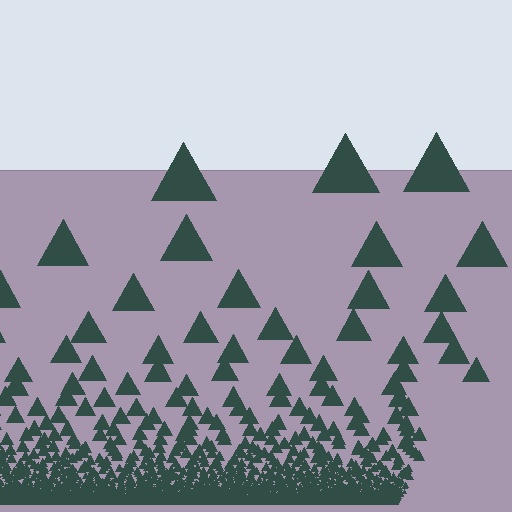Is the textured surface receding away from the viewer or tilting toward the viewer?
The surface appears to tilt toward the viewer. Texture elements get larger and sparser toward the top.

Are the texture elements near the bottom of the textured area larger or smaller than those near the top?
Smaller. The gradient is inverted — elements near the bottom are smaller and denser.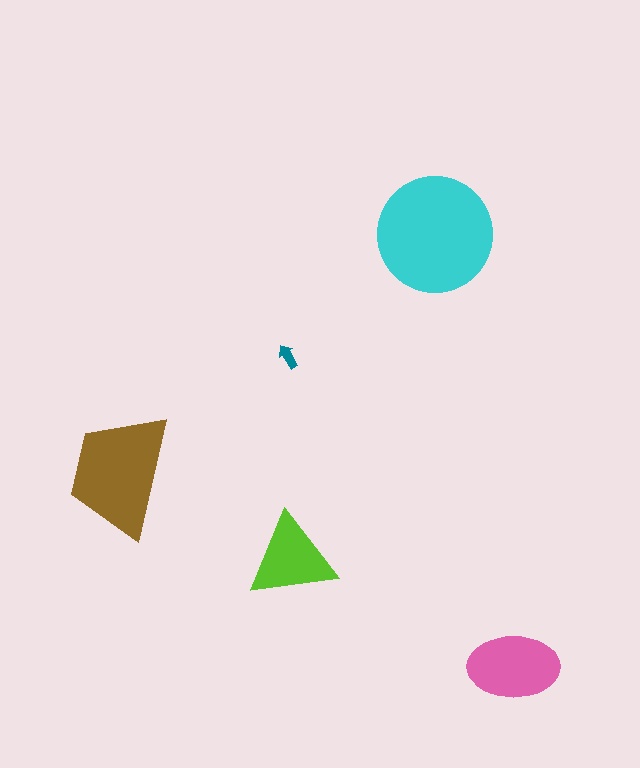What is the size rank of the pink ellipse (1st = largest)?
3rd.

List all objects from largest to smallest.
The cyan circle, the brown trapezoid, the pink ellipse, the lime triangle, the teal arrow.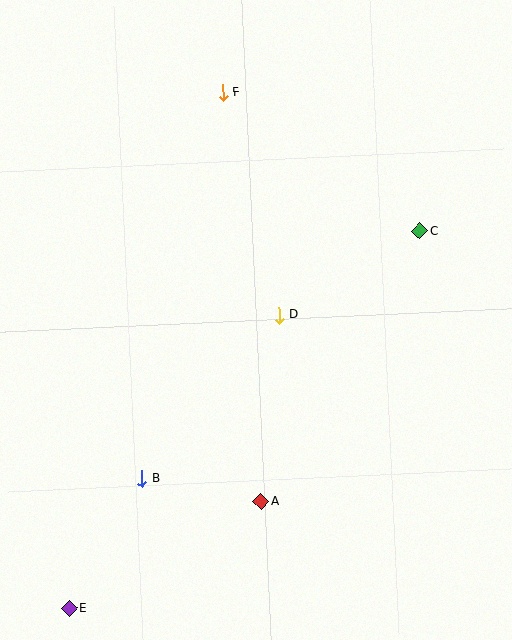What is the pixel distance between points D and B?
The distance between D and B is 213 pixels.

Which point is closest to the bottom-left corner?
Point E is closest to the bottom-left corner.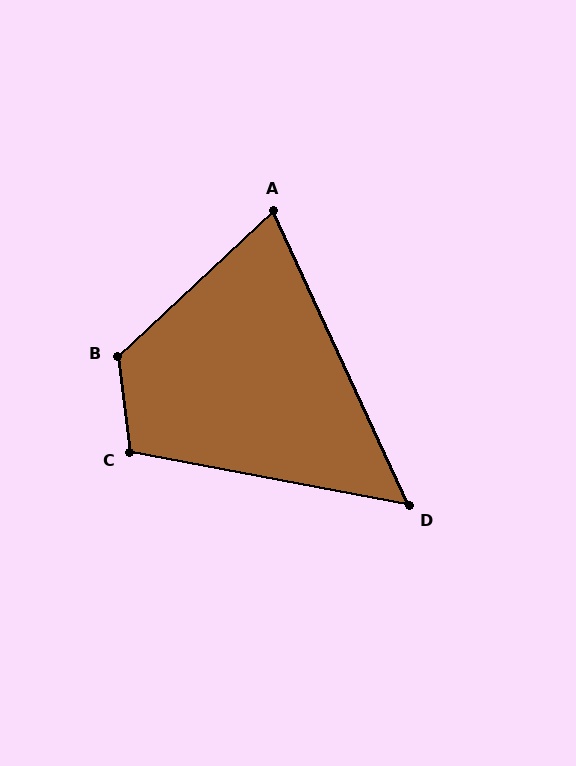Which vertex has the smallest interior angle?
D, at approximately 54 degrees.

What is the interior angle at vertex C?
Approximately 108 degrees (obtuse).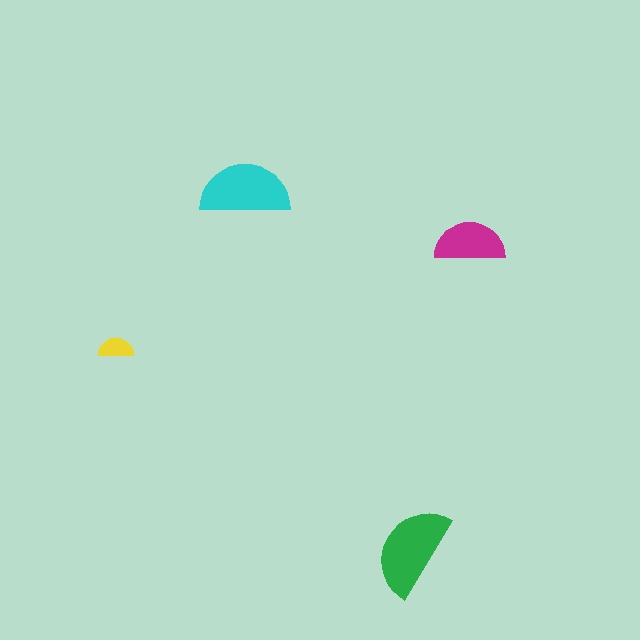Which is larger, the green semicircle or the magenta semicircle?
The green one.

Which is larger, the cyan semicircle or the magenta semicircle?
The cyan one.